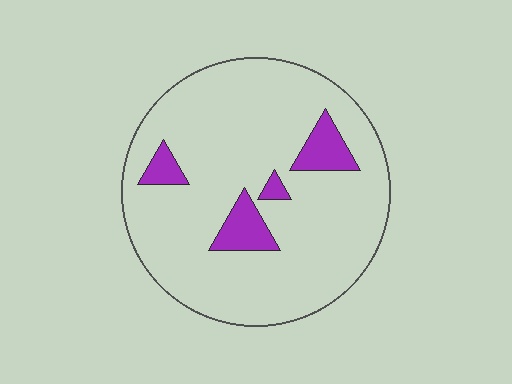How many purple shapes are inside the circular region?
4.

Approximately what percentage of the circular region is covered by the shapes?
Approximately 10%.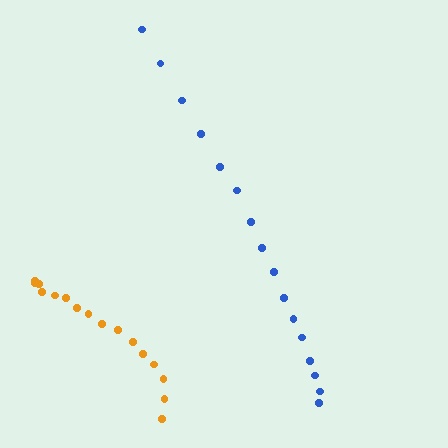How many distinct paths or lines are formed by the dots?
There are 2 distinct paths.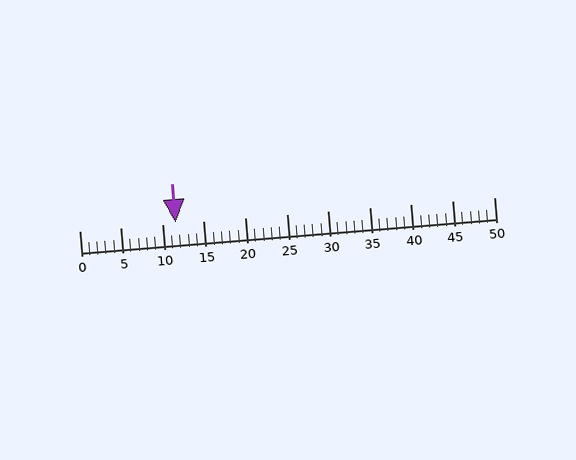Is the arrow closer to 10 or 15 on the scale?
The arrow is closer to 10.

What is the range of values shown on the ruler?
The ruler shows values from 0 to 50.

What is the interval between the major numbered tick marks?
The major tick marks are spaced 5 units apart.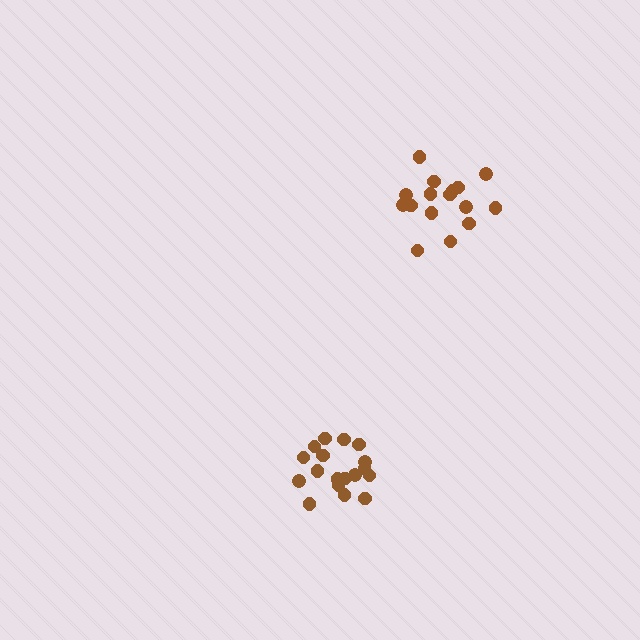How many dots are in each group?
Group 1: 16 dots, Group 2: 18 dots (34 total).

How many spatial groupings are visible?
There are 2 spatial groupings.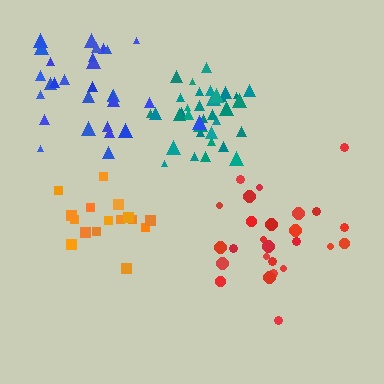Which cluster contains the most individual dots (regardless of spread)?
Teal (35).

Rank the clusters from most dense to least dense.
teal, orange, red, blue.